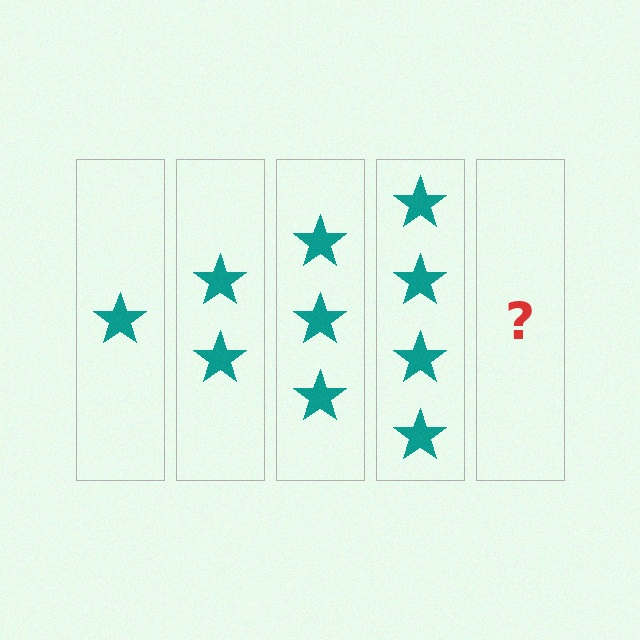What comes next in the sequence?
The next element should be 5 stars.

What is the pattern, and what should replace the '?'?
The pattern is that each step adds one more star. The '?' should be 5 stars.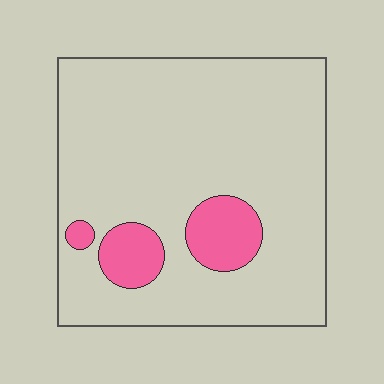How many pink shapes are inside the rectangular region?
3.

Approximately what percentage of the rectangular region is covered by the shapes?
Approximately 10%.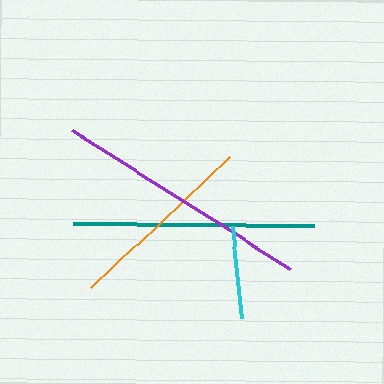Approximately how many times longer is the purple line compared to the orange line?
The purple line is approximately 1.4 times the length of the orange line.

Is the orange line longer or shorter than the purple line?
The purple line is longer than the orange line.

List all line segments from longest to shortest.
From longest to shortest: purple, teal, orange, cyan.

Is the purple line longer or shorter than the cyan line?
The purple line is longer than the cyan line.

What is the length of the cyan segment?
The cyan segment is approximately 92 pixels long.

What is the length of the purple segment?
The purple segment is approximately 259 pixels long.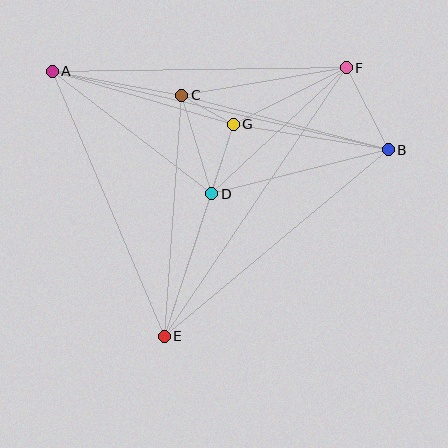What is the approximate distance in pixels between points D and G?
The distance between D and G is approximately 73 pixels.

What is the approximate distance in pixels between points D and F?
The distance between D and F is approximately 184 pixels.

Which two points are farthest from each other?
Points A and B are farthest from each other.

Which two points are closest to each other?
Points C and G are closest to each other.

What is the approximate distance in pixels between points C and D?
The distance between C and D is approximately 103 pixels.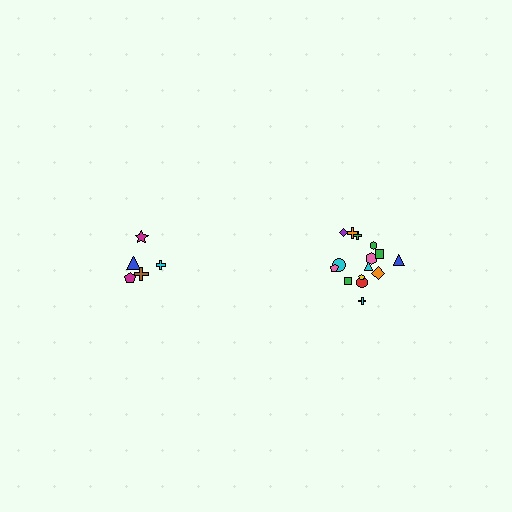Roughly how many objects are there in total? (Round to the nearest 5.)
Roughly 20 objects in total.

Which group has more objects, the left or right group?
The right group.